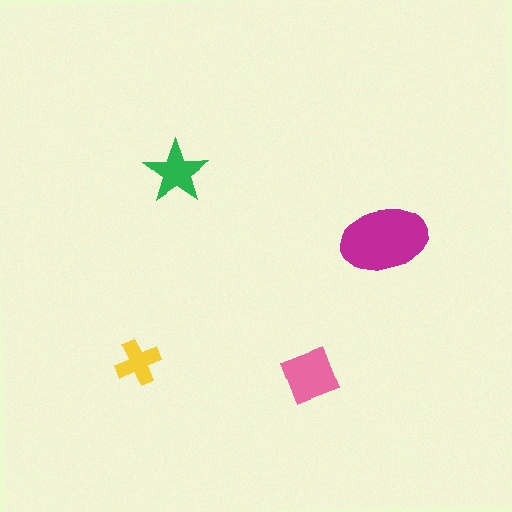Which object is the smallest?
The yellow cross.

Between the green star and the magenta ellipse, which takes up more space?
The magenta ellipse.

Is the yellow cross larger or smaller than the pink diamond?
Smaller.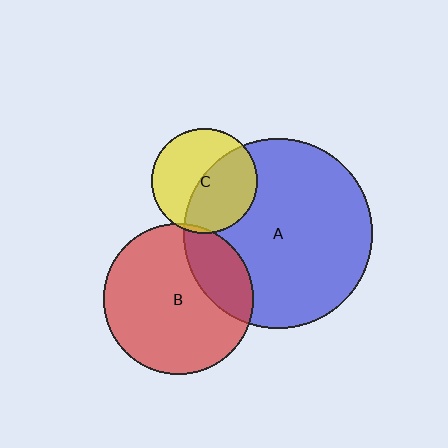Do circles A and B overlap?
Yes.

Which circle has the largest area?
Circle A (blue).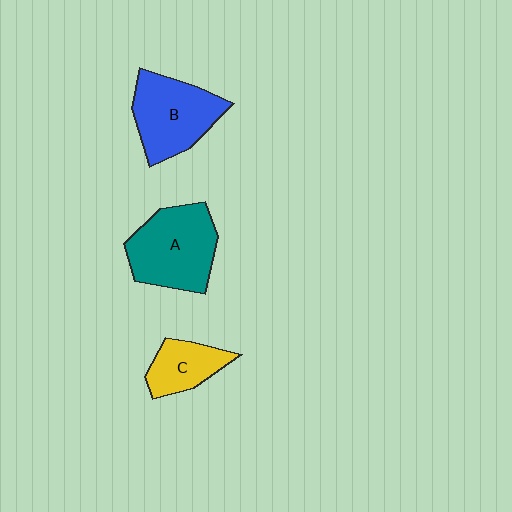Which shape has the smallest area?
Shape C (yellow).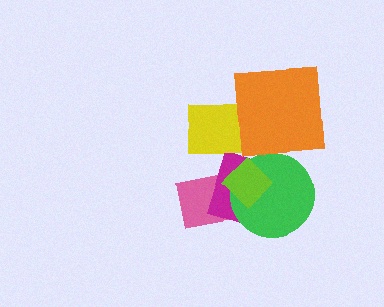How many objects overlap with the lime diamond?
4 objects overlap with the lime diamond.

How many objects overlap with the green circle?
3 objects overlap with the green circle.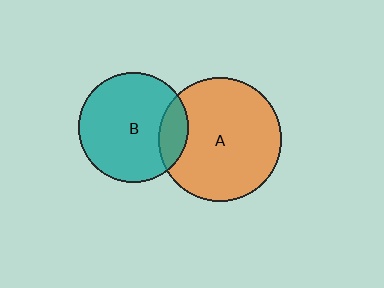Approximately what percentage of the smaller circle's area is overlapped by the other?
Approximately 15%.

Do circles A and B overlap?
Yes.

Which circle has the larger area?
Circle A (orange).